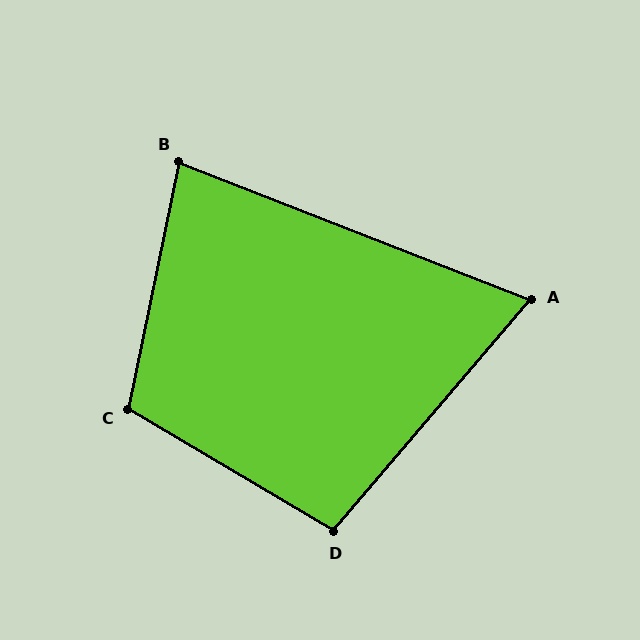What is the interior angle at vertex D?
Approximately 100 degrees (obtuse).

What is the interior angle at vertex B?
Approximately 80 degrees (acute).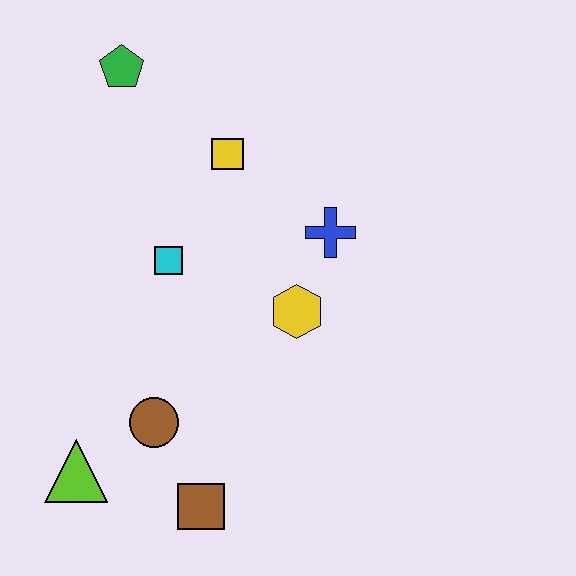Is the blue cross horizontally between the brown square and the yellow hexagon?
No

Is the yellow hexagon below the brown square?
No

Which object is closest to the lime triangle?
The brown circle is closest to the lime triangle.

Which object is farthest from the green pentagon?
The brown square is farthest from the green pentagon.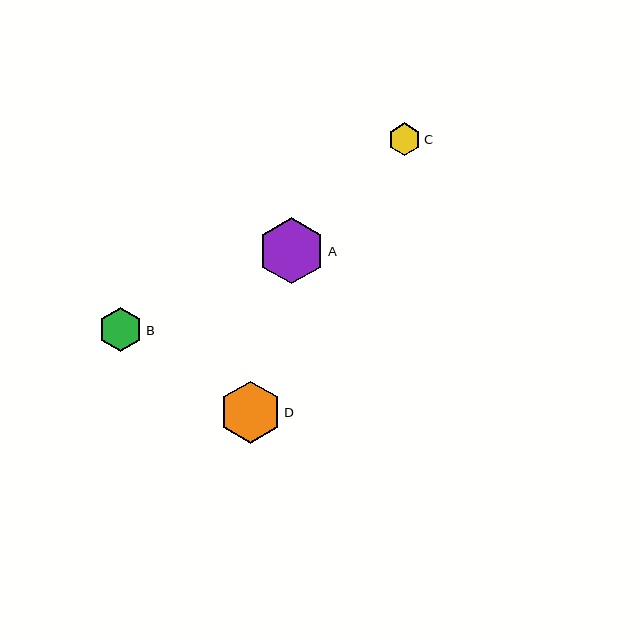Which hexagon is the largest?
Hexagon A is the largest with a size of approximately 67 pixels.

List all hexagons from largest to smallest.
From largest to smallest: A, D, B, C.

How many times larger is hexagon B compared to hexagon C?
Hexagon B is approximately 1.3 times the size of hexagon C.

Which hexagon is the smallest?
Hexagon C is the smallest with a size of approximately 33 pixels.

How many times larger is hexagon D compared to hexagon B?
Hexagon D is approximately 1.4 times the size of hexagon B.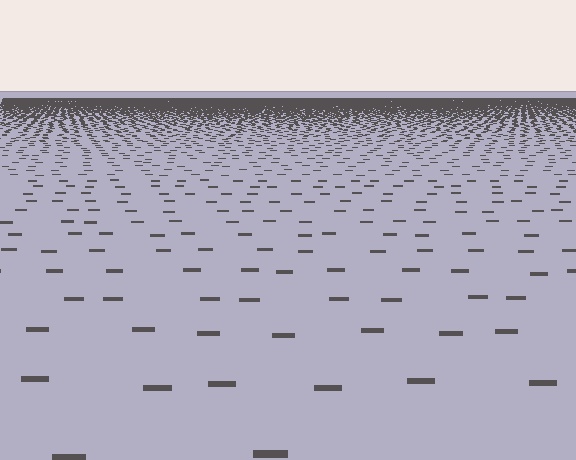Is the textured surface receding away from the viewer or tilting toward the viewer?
The surface is receding away from the viewer. Texture elements get smaller and denser toward the top.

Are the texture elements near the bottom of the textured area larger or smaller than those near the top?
Larger. Near the bottom, elements are closer to the viewer and appear at a bigger on-screen size.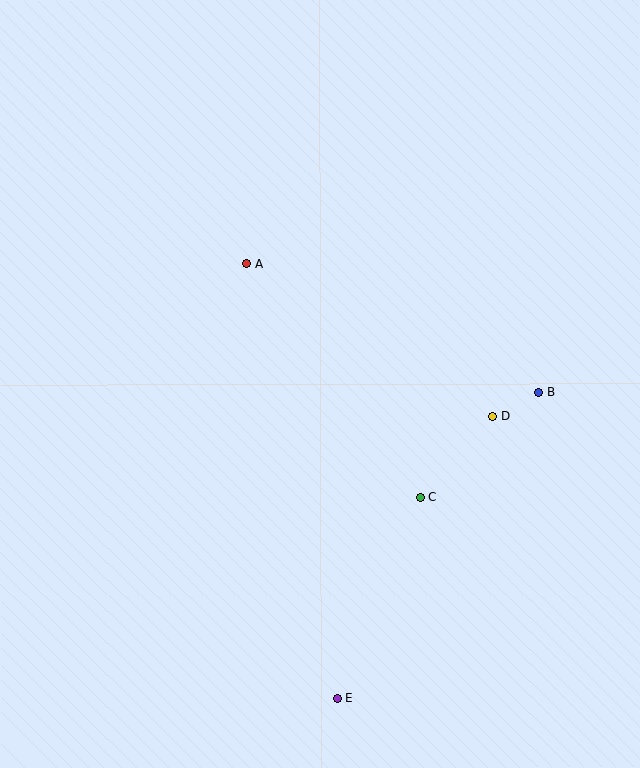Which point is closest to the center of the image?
Point A at (246, 264) is closest to the center.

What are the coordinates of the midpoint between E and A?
The midpoint between E and A is at (292, 481).